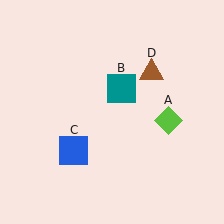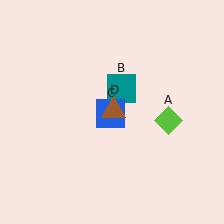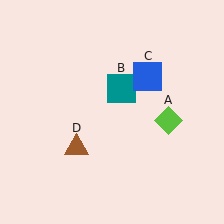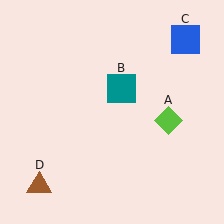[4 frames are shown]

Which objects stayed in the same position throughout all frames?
Lime diamond (object A) and teal square (object B) remained stationary.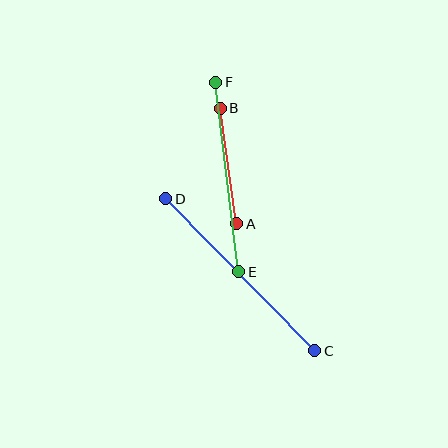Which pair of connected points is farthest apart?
Points C and D are farthest apart.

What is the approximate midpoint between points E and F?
The midpoint is at approximately (227, 177) pixels.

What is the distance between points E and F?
The distance is approximately 191 pixels.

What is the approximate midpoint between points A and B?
The midpoint is at approximately (228, 166) pixels.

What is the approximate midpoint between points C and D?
The midpoint is at approximately (240, 275) pixels.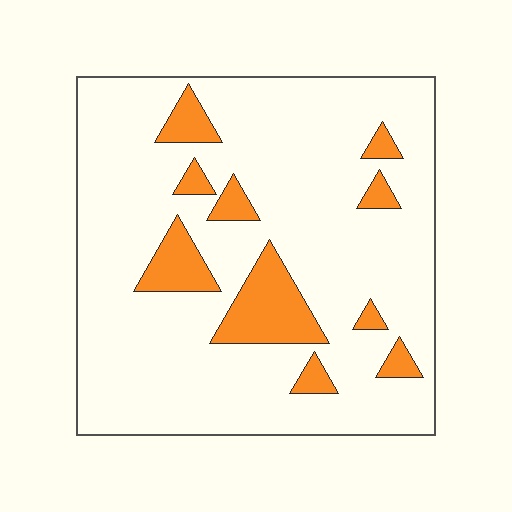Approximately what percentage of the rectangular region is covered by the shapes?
Approximately 15%.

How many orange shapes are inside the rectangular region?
10.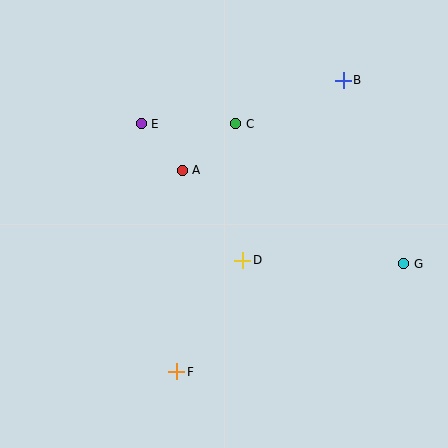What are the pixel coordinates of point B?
Point B is at (343, 80).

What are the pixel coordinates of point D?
Point D is at (243, 260).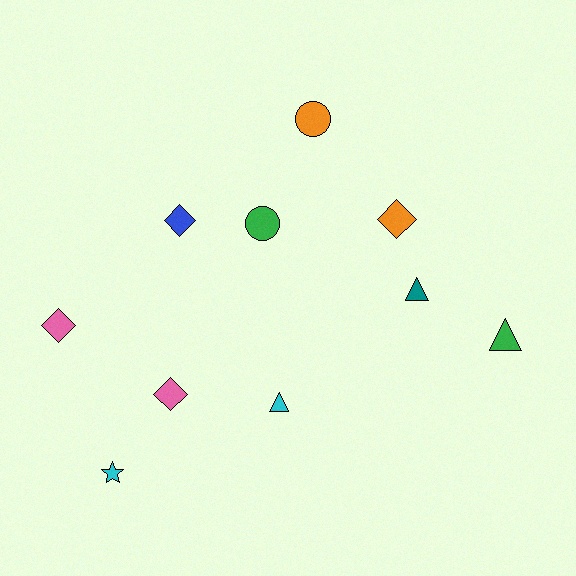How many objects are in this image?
There are 10 objects.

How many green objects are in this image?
There are 2 green objects.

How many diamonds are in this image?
There are 4 diamonds.